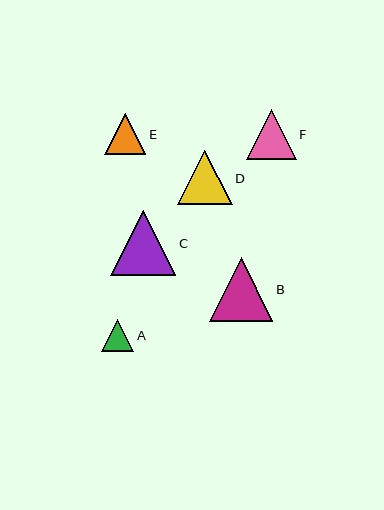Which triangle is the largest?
Triangle C is the largest with a size of approximately 65 pixels.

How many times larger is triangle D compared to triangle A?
Triangle D is approximately 1.7 times the size of triangle A.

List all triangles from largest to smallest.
From largest to smallest: C, B, D, F, E, A.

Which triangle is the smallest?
Triangle A is the smallest with a size of approximately 33 pixels.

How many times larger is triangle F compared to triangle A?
Triangle F is approximately 1.5 times the size of triangle A.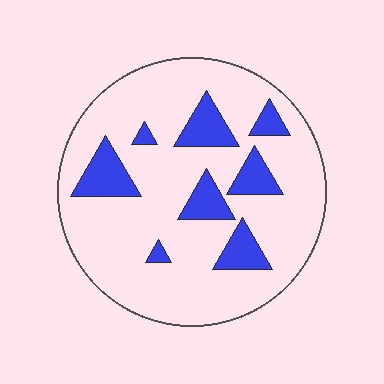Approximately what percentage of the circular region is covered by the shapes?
Approximately 20%.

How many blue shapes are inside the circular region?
8.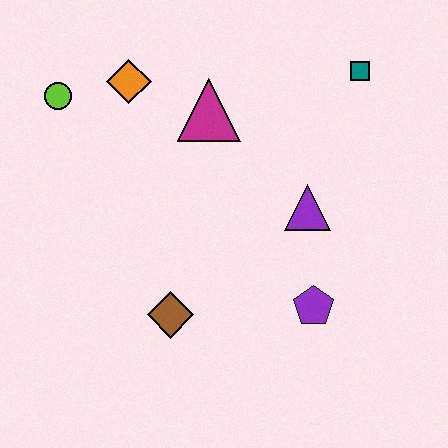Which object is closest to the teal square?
The purple triangle is closest to the teal square.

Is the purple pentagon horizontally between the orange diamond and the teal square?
Yes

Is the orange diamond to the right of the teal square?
No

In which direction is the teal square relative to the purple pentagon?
The teal square is above the purple pentagon.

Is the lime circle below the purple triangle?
No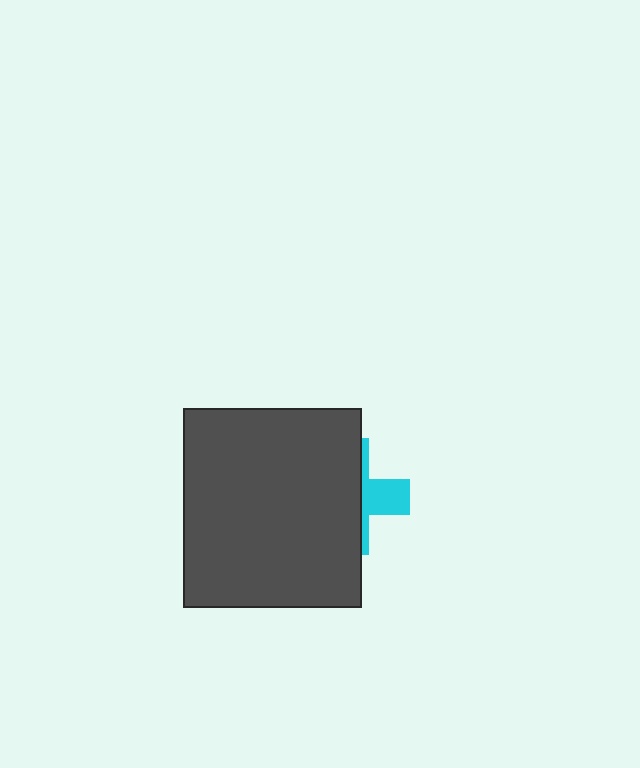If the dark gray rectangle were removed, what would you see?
You would see the complete cyan cross.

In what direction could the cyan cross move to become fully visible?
The cyan cross could move right. That would shift it out from behind the dark gray rectangle entirely.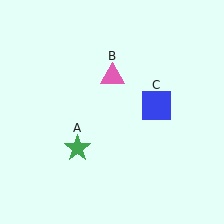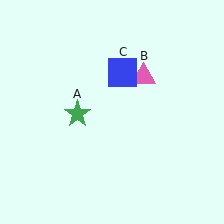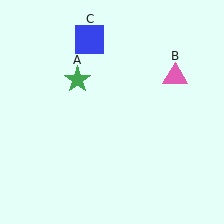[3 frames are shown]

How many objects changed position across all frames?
3 objects changed position: green star (object A), pink triangle (object B), blue square (object C).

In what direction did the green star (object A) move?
The green star (object A) moved up.